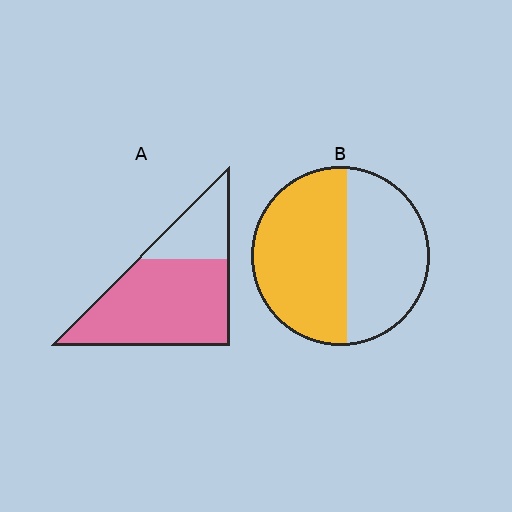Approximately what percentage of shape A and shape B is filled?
A is approximately 75% and B is approximately 55%.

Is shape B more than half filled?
Yes.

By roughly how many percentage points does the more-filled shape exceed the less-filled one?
By roughly 20 percentage points (A over B).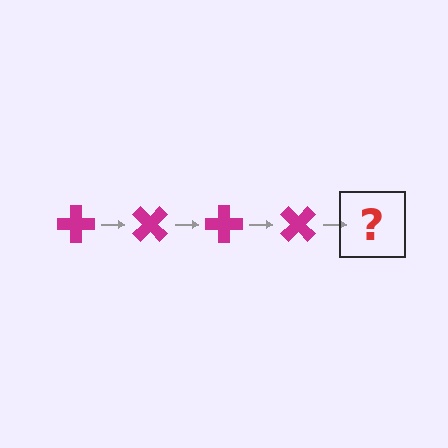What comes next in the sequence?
The next element should be a magenta cross rotated 180 degrees.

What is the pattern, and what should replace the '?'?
The pattern is that the cross rotates 45 degrees each step. The '?' should be a magenta cross rotated 180 degrees.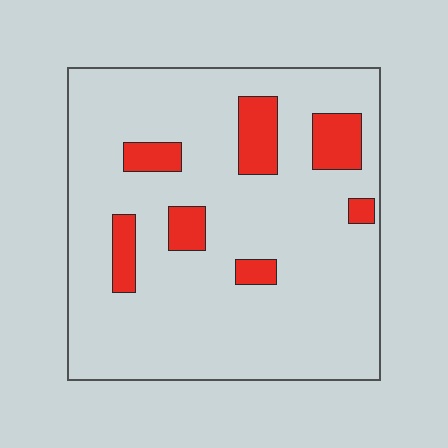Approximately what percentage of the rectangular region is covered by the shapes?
Approximately 15%.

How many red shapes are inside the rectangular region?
7.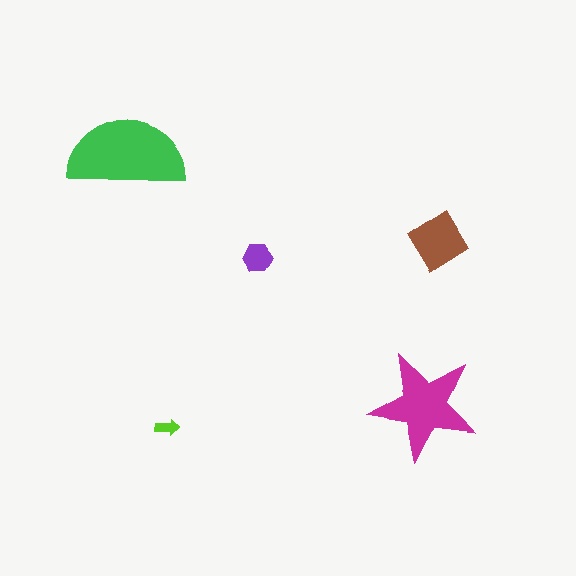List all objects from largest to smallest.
The green semicircle, the magenta star, the brown diamond, the purple hexagon, the lime arrow.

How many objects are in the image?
There are 5 objects in the image.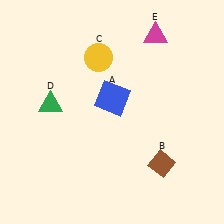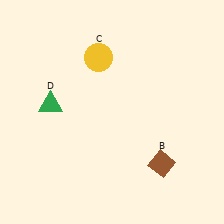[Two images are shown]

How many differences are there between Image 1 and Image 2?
There are 2 differences between the two images.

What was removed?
The blue square (A), the magenta triangle (E) were removed in Image 2.